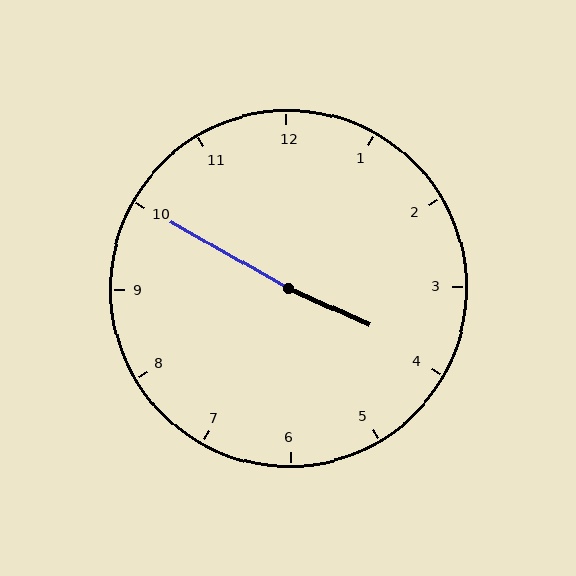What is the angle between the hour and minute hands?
Approximately 175 degrees.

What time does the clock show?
3:50.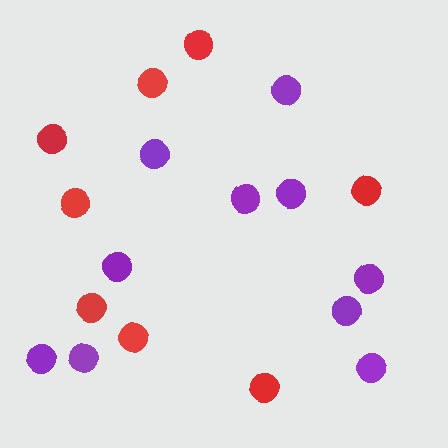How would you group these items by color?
There are 2 groups: one group of purple circles (10) and one group of red circles (8).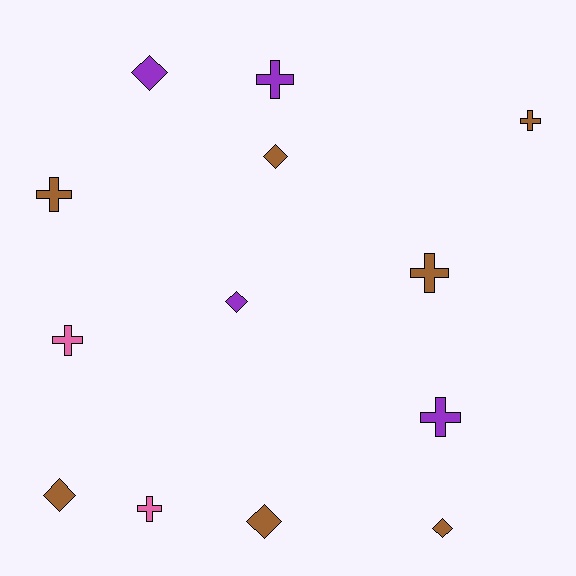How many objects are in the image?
There are 13 objects.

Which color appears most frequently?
Brown, with 7 objects.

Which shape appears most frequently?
Cross, with 7 objects.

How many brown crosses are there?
There are 3 brown crosses.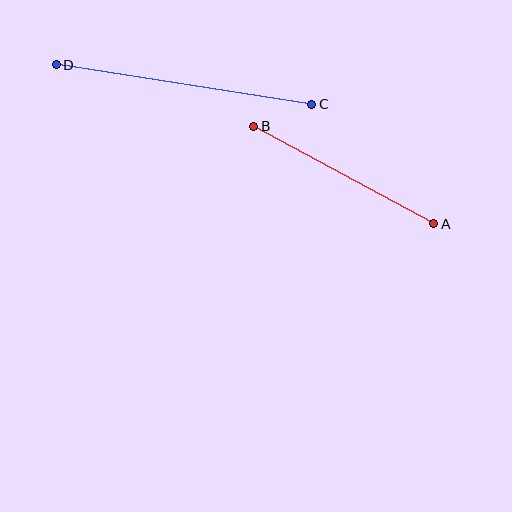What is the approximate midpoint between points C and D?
The midpoint is at approximately (184, 84) pixels.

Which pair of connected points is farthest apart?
Points C and D are farthest apart.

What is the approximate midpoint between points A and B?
The midpoint is at approximately (344, 175) pixels.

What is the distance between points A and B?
The distance is approximately 205 pixels.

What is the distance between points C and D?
The distance is approximately 259 pixels.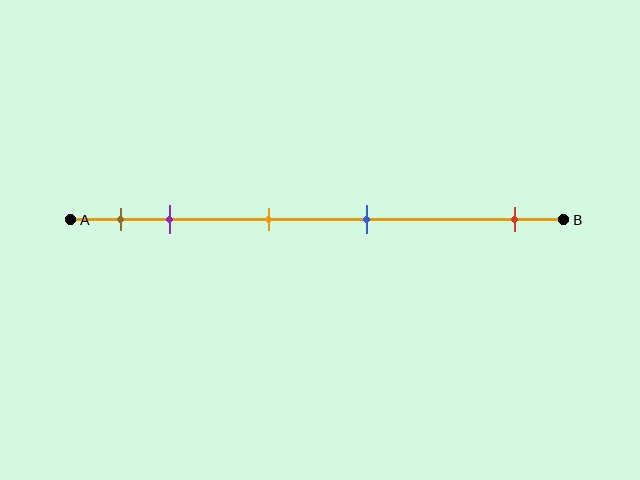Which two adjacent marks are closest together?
The brown and purple marks are the closest adjacent pair.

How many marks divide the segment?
There are 5 marks dividing the segment.